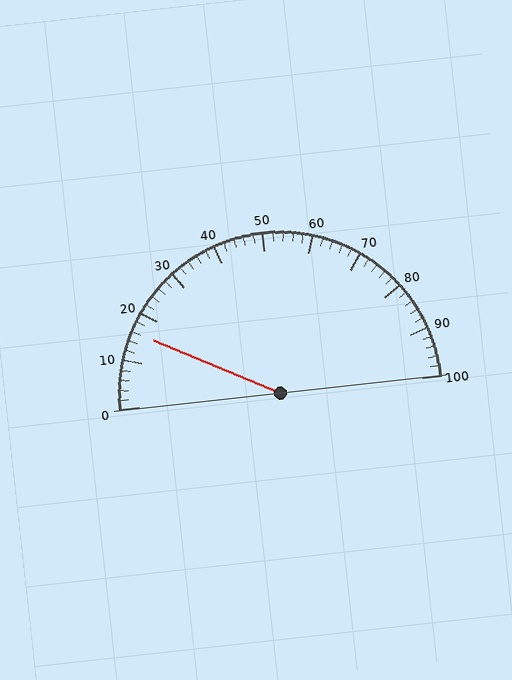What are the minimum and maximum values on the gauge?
The gauge ranges from 0 to 100.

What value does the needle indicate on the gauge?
The needle indicates approximately 16.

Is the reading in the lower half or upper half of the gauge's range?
The reading is in the lower half of the range (0 to 100).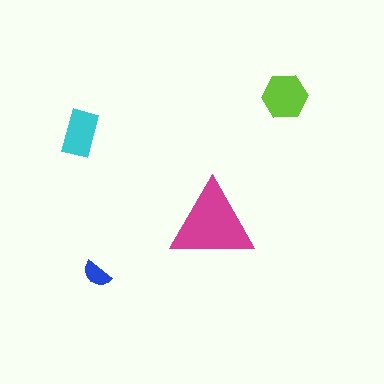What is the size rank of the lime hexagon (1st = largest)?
2nd.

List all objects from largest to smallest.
The magenta triangle, the lime hexagon, the cyan rectangle, the blue semicircle.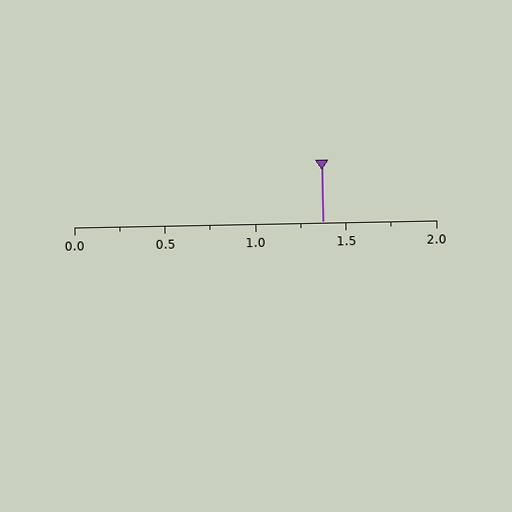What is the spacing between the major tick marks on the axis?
The major ticks are spaced 0.5 apart.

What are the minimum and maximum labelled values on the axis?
The axis runs from 0.0 to 2.0.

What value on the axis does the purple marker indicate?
The marker indicates approximately 1.38.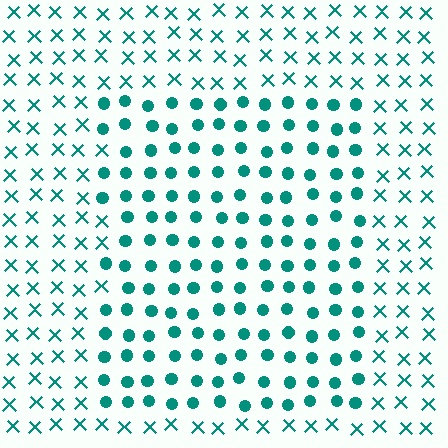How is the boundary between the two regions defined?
The boundary is defined by a change in element shape: circles inside vs. X marks outside. All elements share the same color and spacing.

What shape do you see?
I see a rectangle.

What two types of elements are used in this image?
The image uses circles inside the rectangle region and X marks outside it.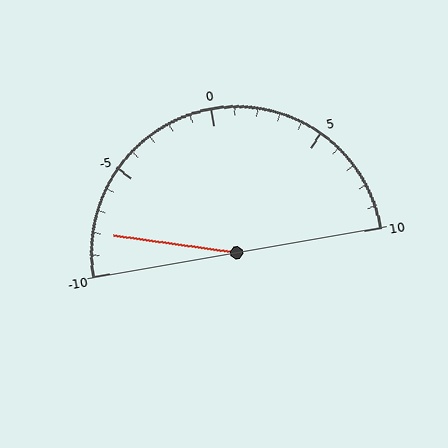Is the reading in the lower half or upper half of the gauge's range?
The reading is in the lower half of the range (-10 to 10).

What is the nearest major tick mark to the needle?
The nearest major tick mark is -10.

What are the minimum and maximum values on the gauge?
The gauge ranges from -10 to 10.